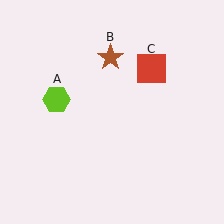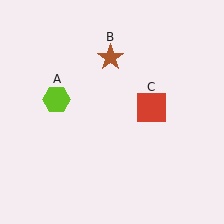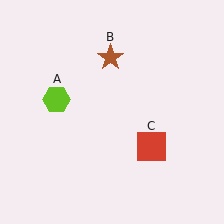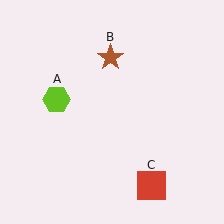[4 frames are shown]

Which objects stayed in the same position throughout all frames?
Lime hexagon (object A) and brown star (object B) remained stationary.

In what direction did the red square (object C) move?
The red square (object C) moved down.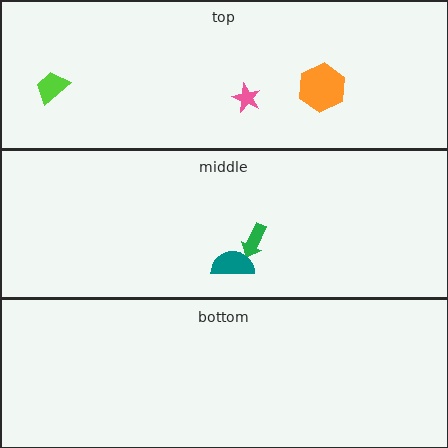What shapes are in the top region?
The lime trapezoid, the orange hexagon, the pink star.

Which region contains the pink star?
The top region.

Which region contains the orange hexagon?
The top region.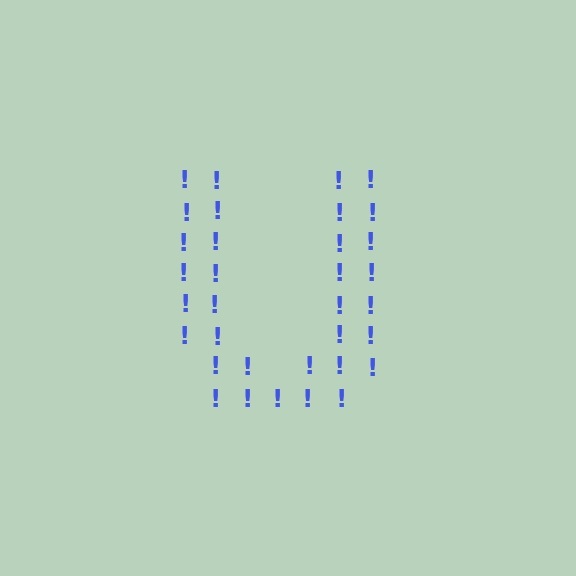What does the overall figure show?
The overall figure shows the letter U.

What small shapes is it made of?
It is made of small exclamation marks.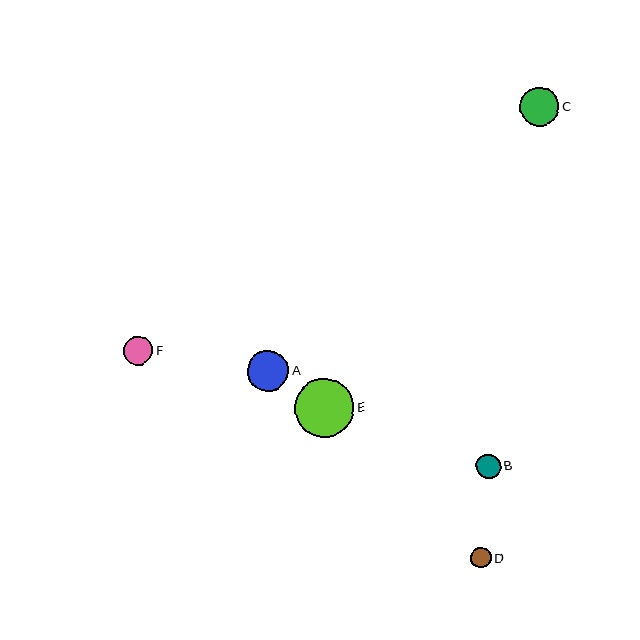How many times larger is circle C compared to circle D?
Circle C is approximately 1.9 times the size of circle D.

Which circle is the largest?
Circle E is the largest with a size of approximately 59 pixels.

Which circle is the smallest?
Circle D is the smallest with a size of approximately 21 pixels.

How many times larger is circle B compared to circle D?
Circle B is approximately 1.2 times the size of circle D.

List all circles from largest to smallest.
From largest to smallest: E, A, C, F, B, D.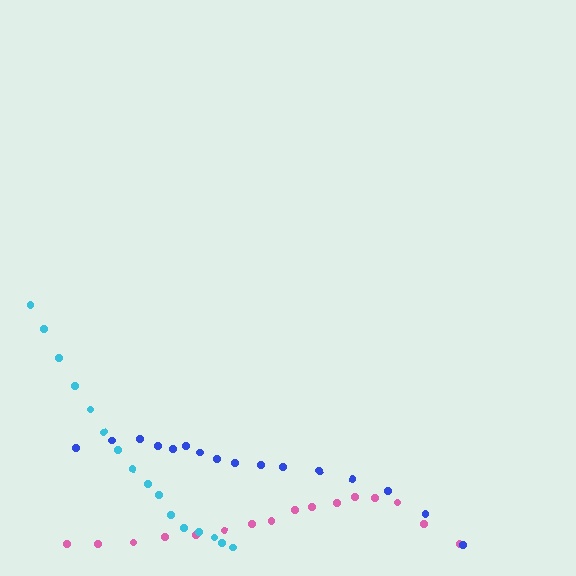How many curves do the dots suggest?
There are 3 distinct paths.